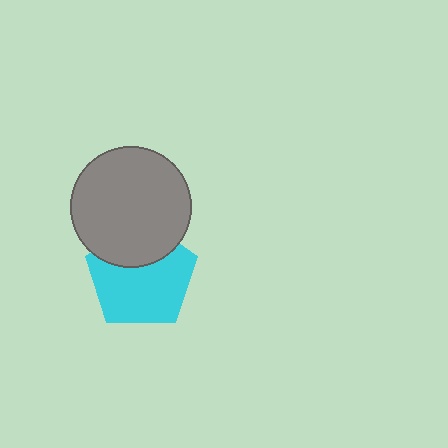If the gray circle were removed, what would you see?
You would see the complete cyan pentagon.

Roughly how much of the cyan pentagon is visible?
Most of it is visible (roughly 69%).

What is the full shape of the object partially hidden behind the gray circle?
The partially hidden object is a cyan pentagon.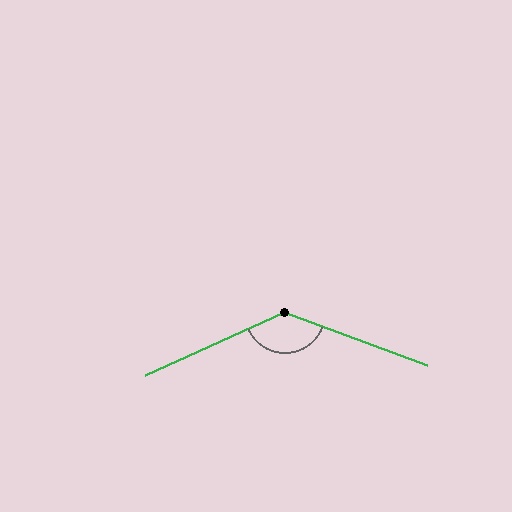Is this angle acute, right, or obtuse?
It is obtuse.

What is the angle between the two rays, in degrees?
Approximately 135 degrees.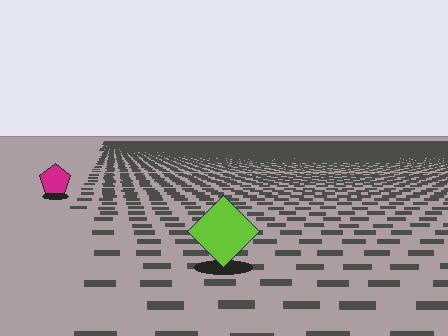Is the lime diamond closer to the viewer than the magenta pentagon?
Yes. The lime diamond is closer — you can tell from the texture gradient: the ground texture is coarser near it.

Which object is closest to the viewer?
The lime diamond is closest. The texture marks near it are larger and more spread out.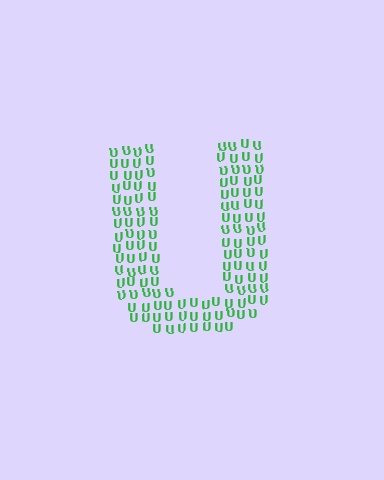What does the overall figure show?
The overall figure shows the letter U.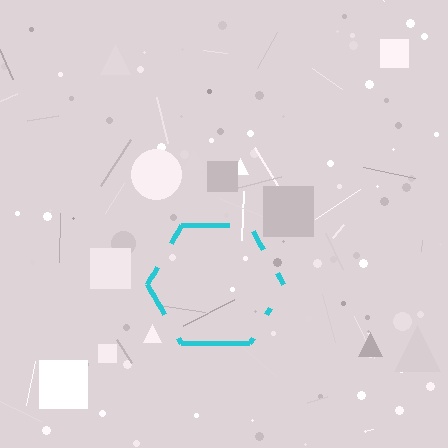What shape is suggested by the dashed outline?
The dashed outline suggests a hexagon.